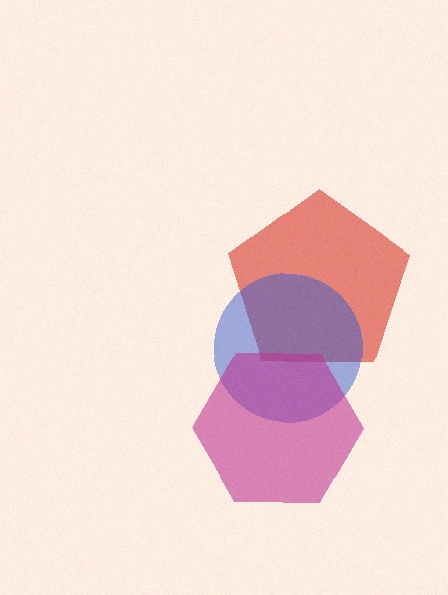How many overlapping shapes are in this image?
There are 3 overlapping shapes in the image.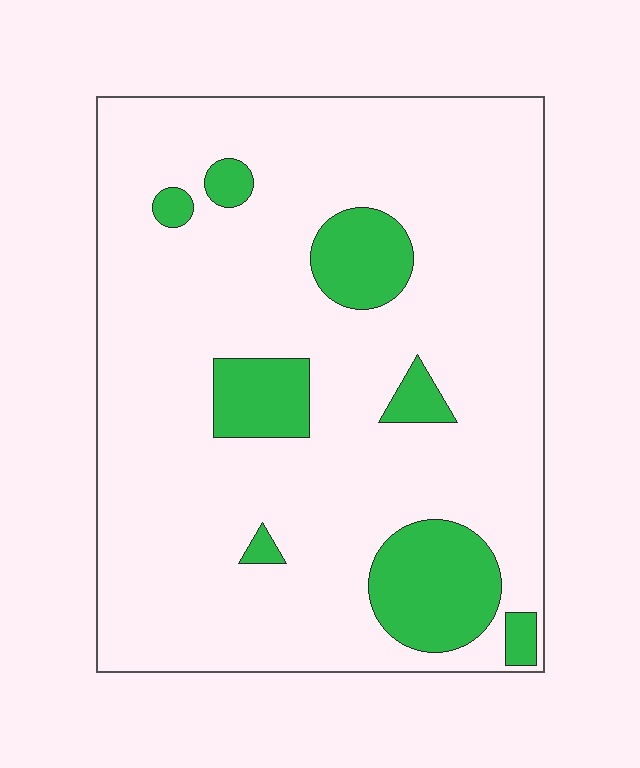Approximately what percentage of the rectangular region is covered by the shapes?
Approximately 15%.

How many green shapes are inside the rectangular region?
8.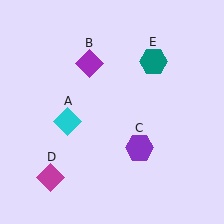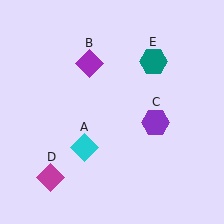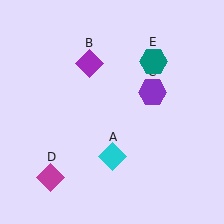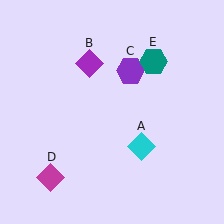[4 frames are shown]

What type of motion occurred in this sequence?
The cyan diamond (object A), purple hexagon (object C) rotated counterclockwise around the center of the scene.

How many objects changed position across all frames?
2 objects changed position: cyan diamond (object A), purple hexagon (object C).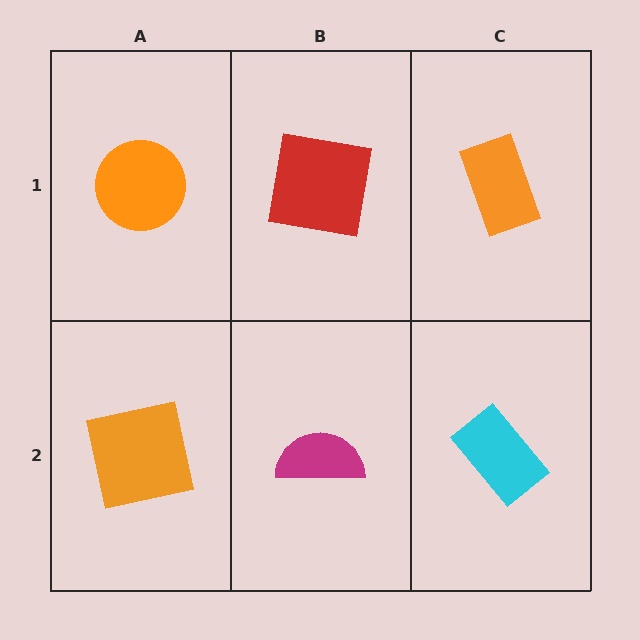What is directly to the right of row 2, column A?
A magenta semicircle.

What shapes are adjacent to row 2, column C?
An orange rectangle (row 1, column C), a magenta semicircle (row 2, column B).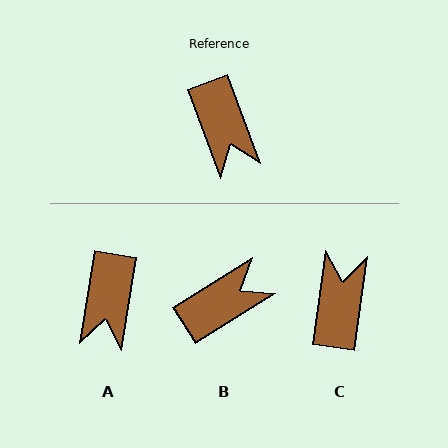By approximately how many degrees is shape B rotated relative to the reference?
Approximately 102 degrees counter-clockwise.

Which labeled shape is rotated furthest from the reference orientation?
C, about 152 degrees away.